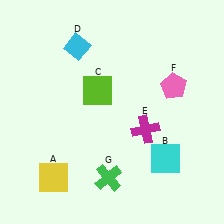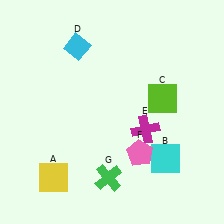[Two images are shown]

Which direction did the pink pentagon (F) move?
The pink pentagon (F) moved down.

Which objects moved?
The objects that moved are: the lime square (C), the pink pentagon (F).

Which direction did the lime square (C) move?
The lime square (C) moved right.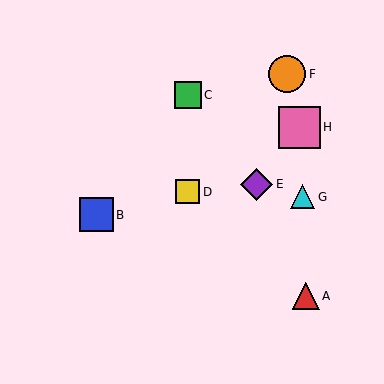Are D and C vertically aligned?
Yes, both are at x≈188.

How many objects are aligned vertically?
2 objects (C, D) are aligned vertically.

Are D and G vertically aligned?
No, D is at x≈188 and G is at x≈303.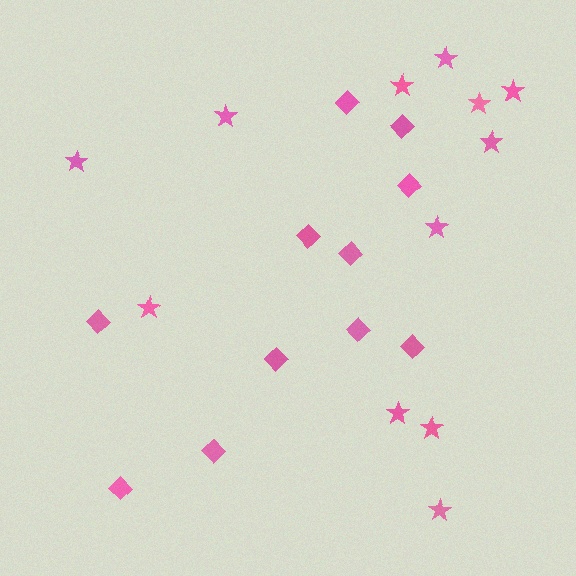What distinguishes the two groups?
There are 2 groups: one group of stars (12) and one group of diamonds (11).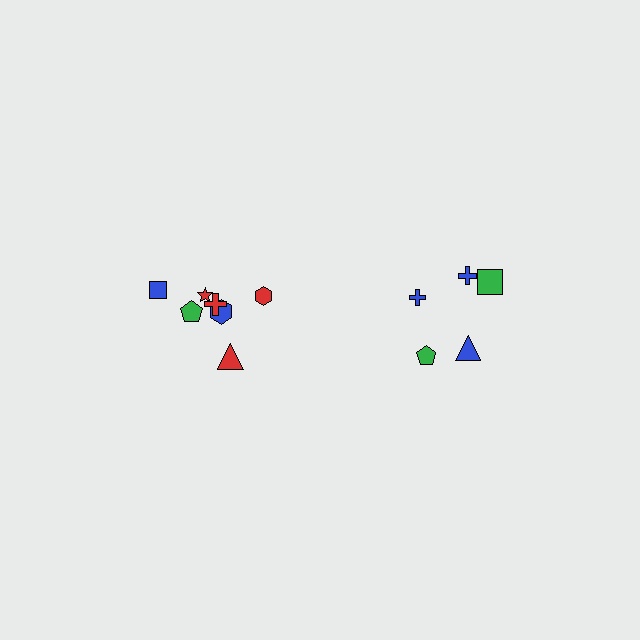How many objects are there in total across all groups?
There are 12 objects.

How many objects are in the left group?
There are 7 objects.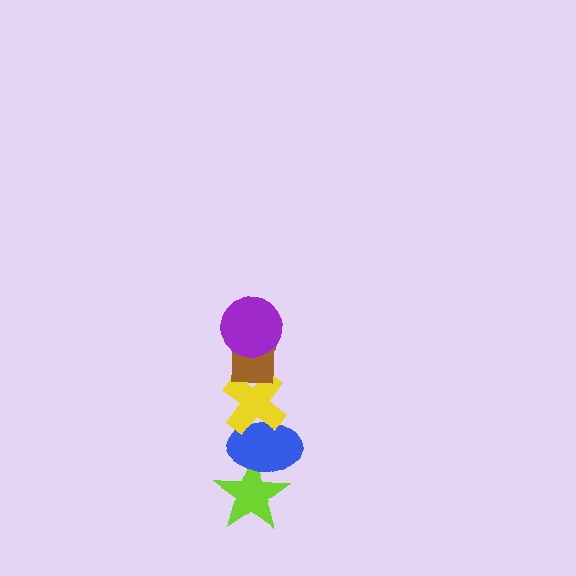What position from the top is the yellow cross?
The yellow cross is 3rd from the top.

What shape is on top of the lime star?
The blue ellipse is on top of the lime star.